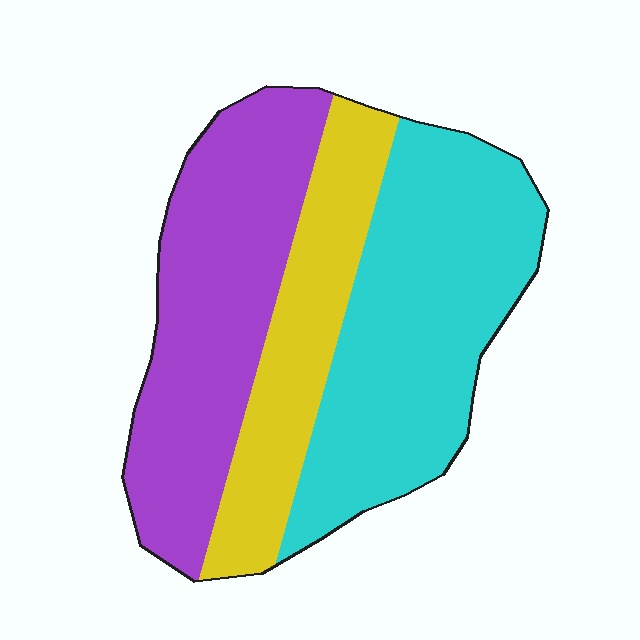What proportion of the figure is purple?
Purple covers roughly 35% of the figure.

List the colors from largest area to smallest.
From largest to smallest: cyan, purple, yellow.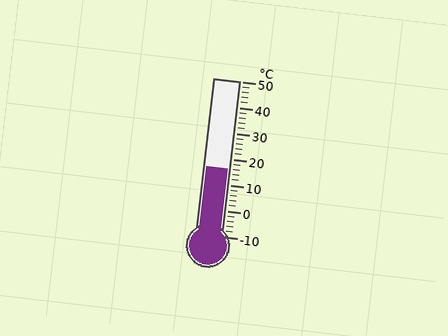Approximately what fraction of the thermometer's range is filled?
The thermometer is filled to approximately 45% of its range.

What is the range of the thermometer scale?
The thermometer scale ranges from -10°C to 50°C.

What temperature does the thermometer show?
The thermometer shows approximately 16°C.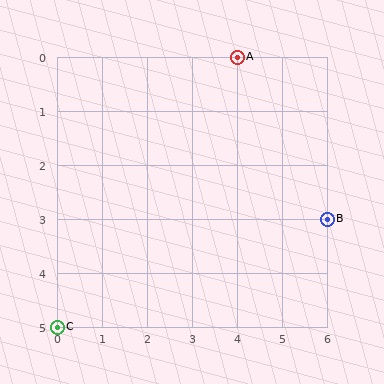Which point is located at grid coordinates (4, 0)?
Point A is at (4, 0).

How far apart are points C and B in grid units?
Points C and B are 6 columns and 2 rows apart (about 6.3 grid units diagonally).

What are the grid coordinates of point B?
Point B is at grid coordinates (6, 3).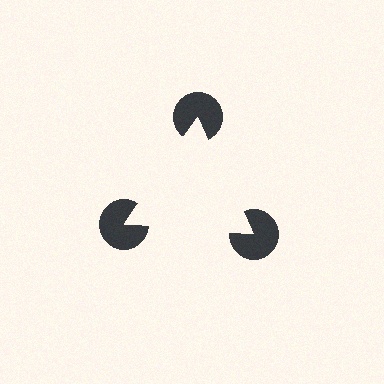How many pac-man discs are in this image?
There are 3 — one at each vertex of the illusory triangle.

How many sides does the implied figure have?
3 sides.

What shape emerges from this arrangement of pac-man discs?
An illusory triangle — its edges are inferred from the aligned wedge cuts in the pac-man discs, not physically drawn.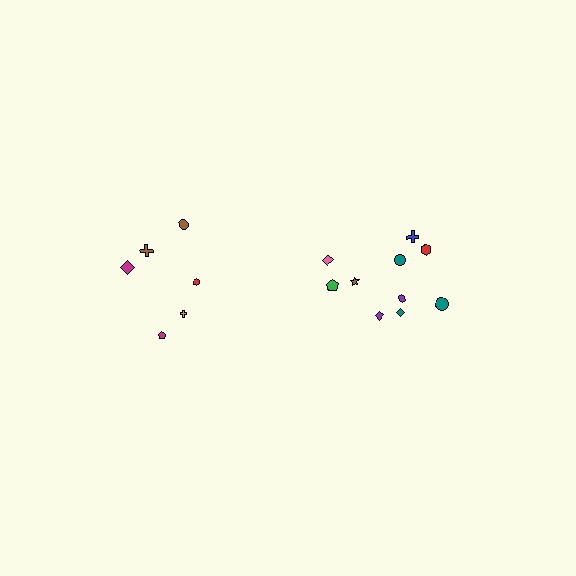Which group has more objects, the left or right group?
The right group.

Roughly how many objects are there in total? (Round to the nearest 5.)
Roughly 15 objects in total.